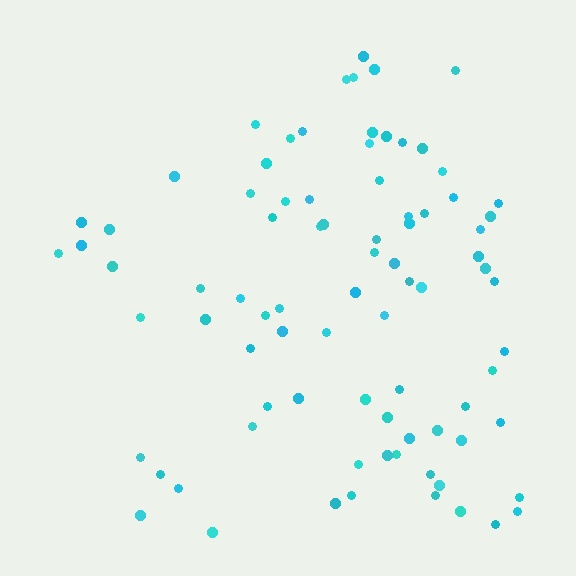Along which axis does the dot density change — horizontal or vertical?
Horizontal.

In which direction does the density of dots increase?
From left to right, with the right side densest.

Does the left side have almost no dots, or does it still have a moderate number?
Still a moderate number, just noticeably fewer than the right.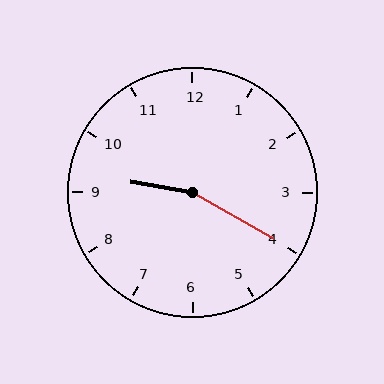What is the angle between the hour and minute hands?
Approximately 160 degrees.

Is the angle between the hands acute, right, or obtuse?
It is obtuse.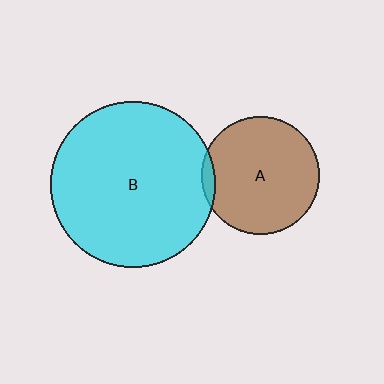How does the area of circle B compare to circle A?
Approximately 2.0 times.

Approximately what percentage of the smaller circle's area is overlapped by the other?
Approximately 5%.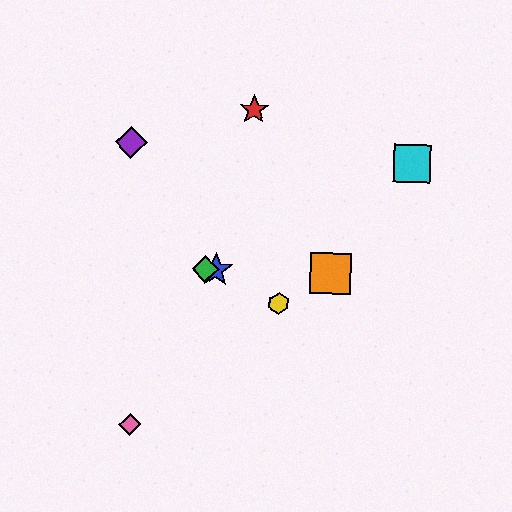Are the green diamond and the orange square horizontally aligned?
Yes, both are at y≈269.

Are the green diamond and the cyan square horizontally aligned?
No, the green diamond is at y≈269 and the cyan square is at y≈164.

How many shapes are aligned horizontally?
3 shapes (the blue star, the green diamond, the orange square) are aligned horizontally.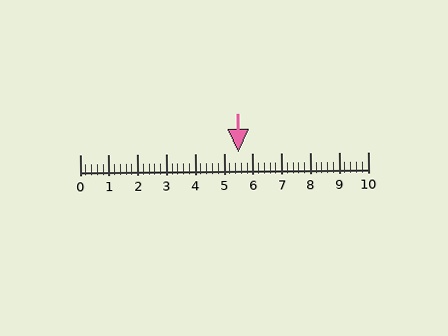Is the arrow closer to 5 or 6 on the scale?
The arrow is closer to 6.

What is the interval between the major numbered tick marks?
The major tick marks are spaced 1 units apart.